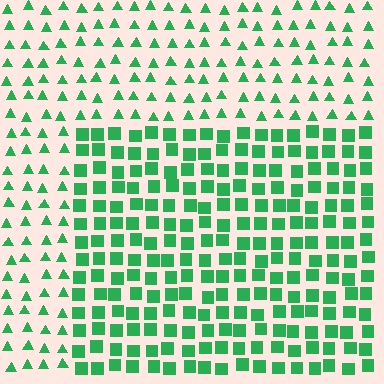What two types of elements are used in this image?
The image uses squares inside the rectangle region and triangles outside it.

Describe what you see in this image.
The image is filled with small green elements arranged in a uniform grid. A rectangle-shaped region contains squares, while the surrounding area contains triangles. The boundary is defined purely by the change in element shape.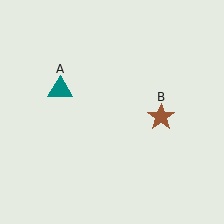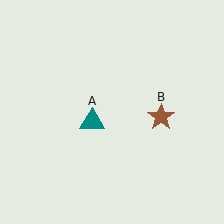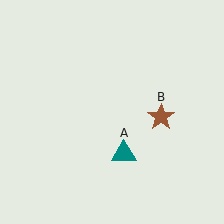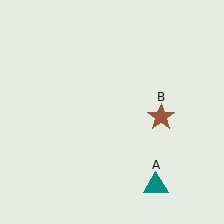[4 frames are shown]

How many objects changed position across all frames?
1 object changed position: teal triangle (object A).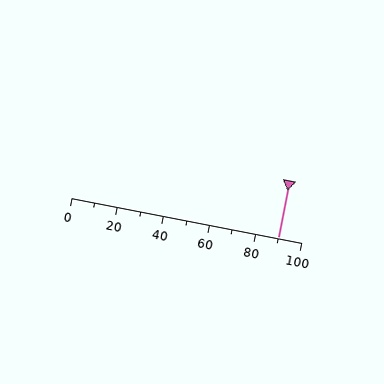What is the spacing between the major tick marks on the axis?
The major ticks are spaced 20 apart.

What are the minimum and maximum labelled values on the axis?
The axis runs from 0 to 100.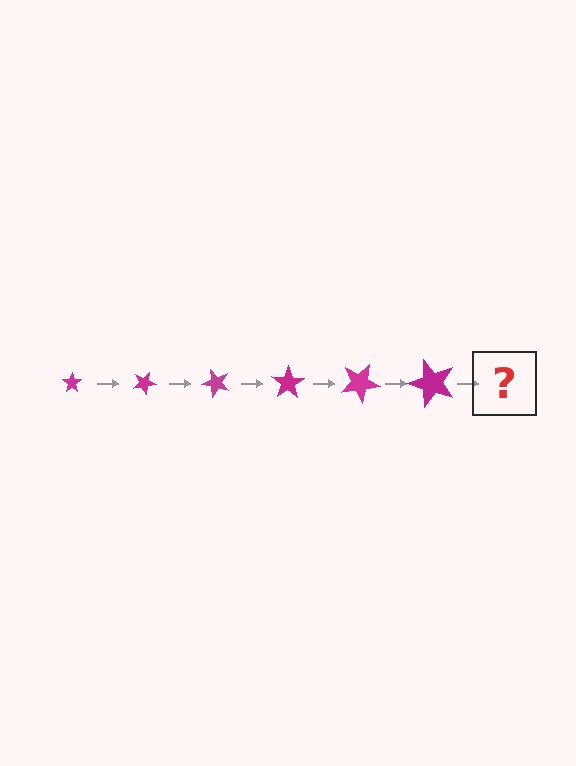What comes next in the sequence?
The next element should be a star, larger than the previous one and rotated 150 degrees from the start.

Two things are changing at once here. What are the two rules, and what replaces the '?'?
The two rules are that the star grows larger each step and it rotates 25 degrees each step. The '?' should be a star, larger than the previous one and rotated 150 degrees from the start.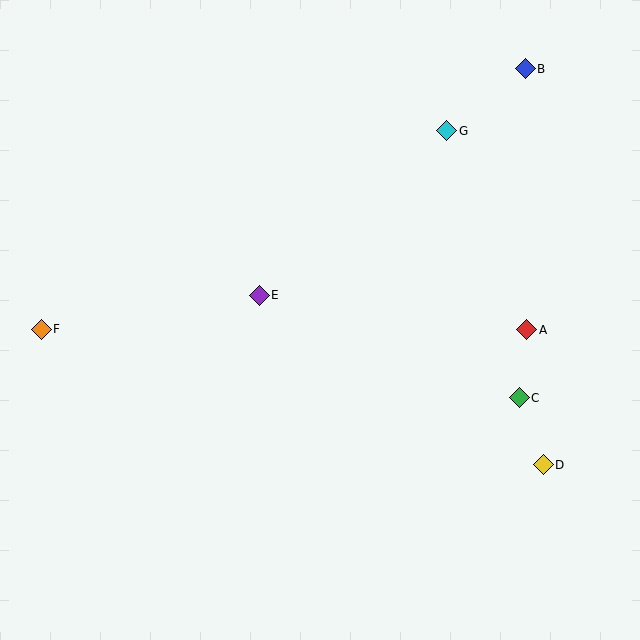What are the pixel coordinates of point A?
Point A is at (527, 330).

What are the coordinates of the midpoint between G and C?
The midpoint between G and C is at (483, 264).